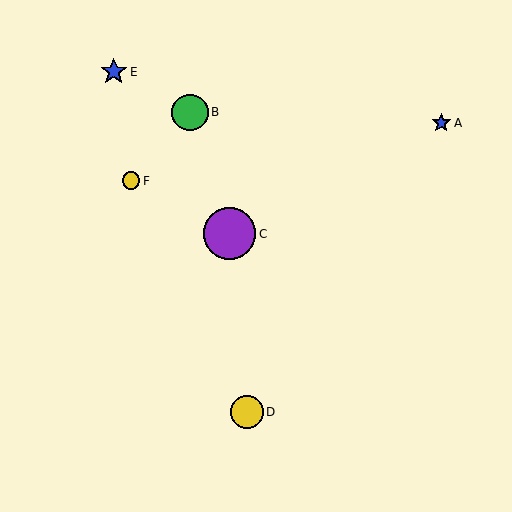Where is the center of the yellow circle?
The center of the yellow circle is at (247, 412).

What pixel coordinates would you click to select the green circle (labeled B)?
Click at (190, 112) to select the green circle B.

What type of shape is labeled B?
Shape B is a green circle.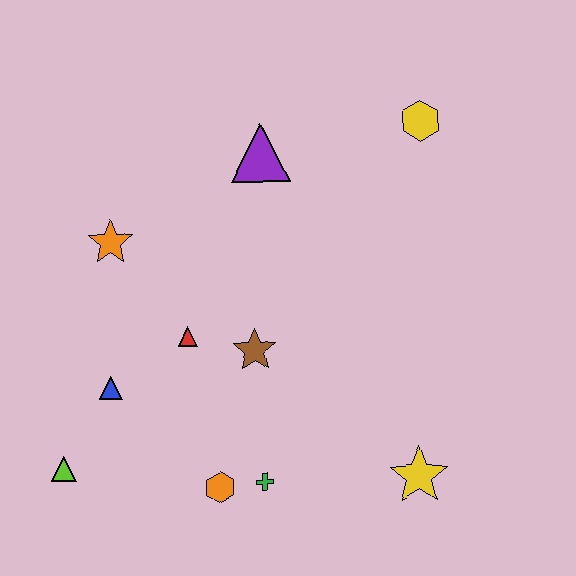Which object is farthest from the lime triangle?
The yellow hexagon is farthest from the lime triangle.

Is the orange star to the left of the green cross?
Yes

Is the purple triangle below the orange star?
No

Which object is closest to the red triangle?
The brown star is closest to the red triangle.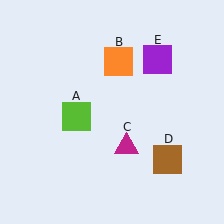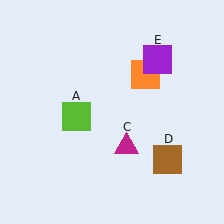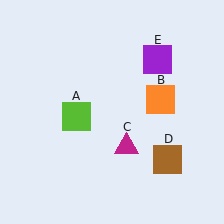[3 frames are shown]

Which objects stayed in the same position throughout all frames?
Lime square (object A) and magenta triangle (object C) and brown square (object D) and purple square (object E) remained stationary.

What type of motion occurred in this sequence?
The orange square (object B) rotated clockwise around the center of the scene.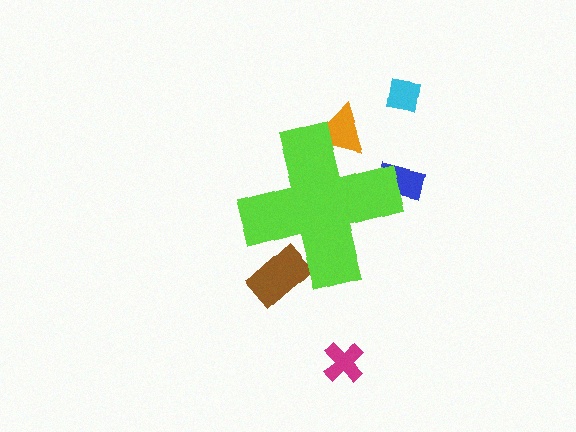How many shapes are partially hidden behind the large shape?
3 shapes are partially hidden.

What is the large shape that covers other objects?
A lime cross.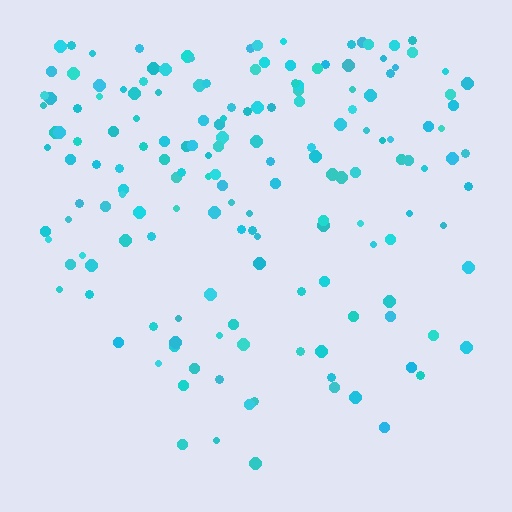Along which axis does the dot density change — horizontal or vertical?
Vertical.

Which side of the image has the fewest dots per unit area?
The bottom.